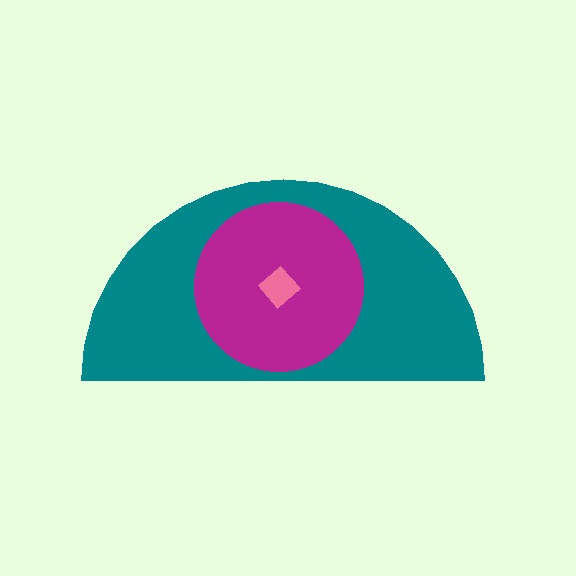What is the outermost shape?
The teal semicircle.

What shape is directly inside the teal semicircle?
The magenta circle.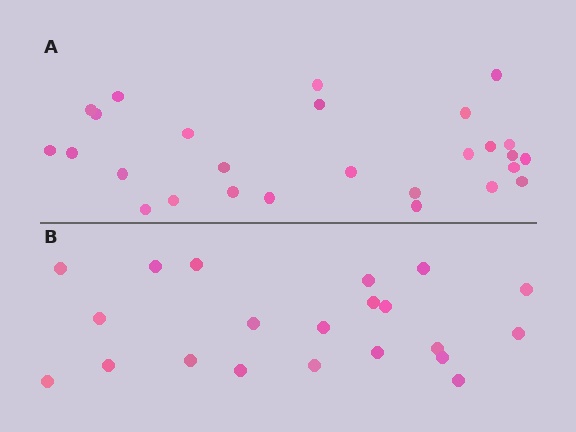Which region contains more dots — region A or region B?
Region A (the top region) has more dots.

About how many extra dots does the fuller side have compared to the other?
Region A has about 6 more dots than region B.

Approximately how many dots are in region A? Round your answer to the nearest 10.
About 30 dots. (The exact count is 27, which rounds to 30.)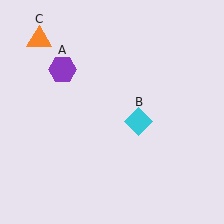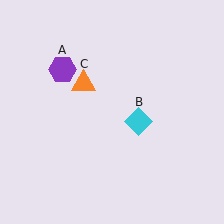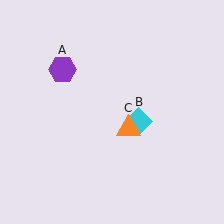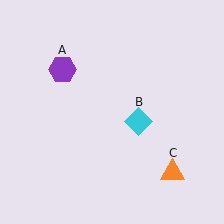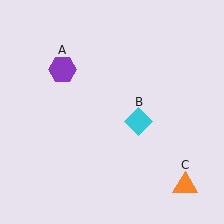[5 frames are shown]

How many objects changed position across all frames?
1 object changed position: orange triangle (object C).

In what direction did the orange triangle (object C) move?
The orange triangle (object C) moved down and to the right.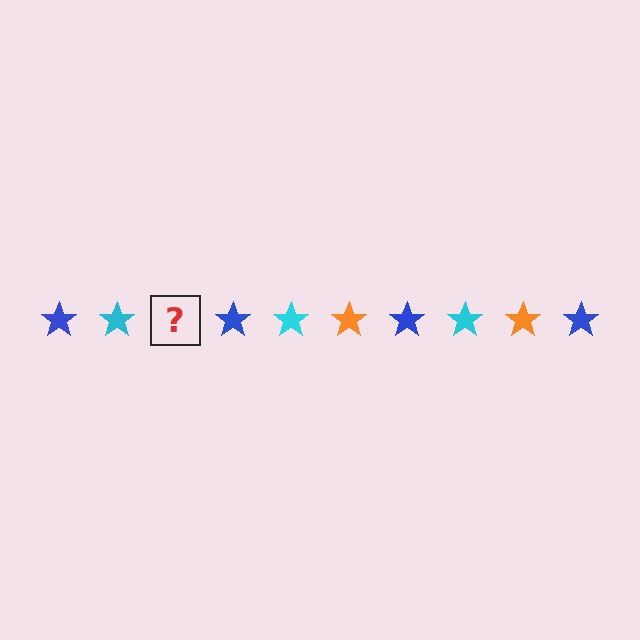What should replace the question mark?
The question mark should be replaced with an orange star.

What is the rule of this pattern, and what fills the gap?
The rule is that the pattern cycles through blue, cyan, orange stars. The gap should be filled with an orange star.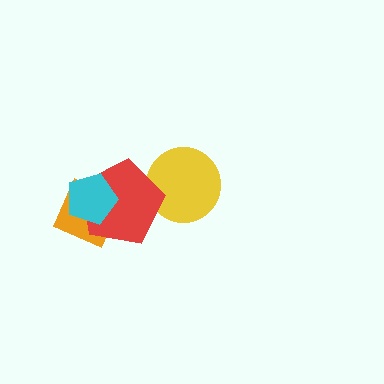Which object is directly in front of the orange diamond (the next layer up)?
The red pentagon is directly in front of the orange diamond.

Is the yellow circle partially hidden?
Yes, it is partially covered by another shape.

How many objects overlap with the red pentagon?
3 objects overlap with the red pentagon.